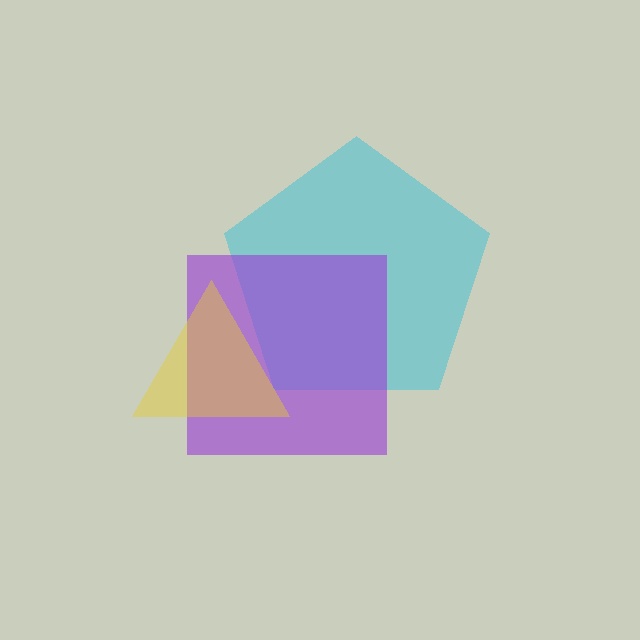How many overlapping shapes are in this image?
There are 3 overlapping shapes in the image.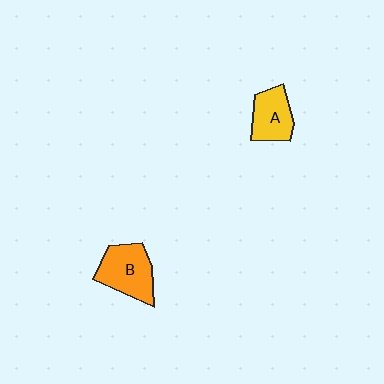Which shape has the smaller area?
Shape A (yellow).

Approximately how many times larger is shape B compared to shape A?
Approximately 1.3 times.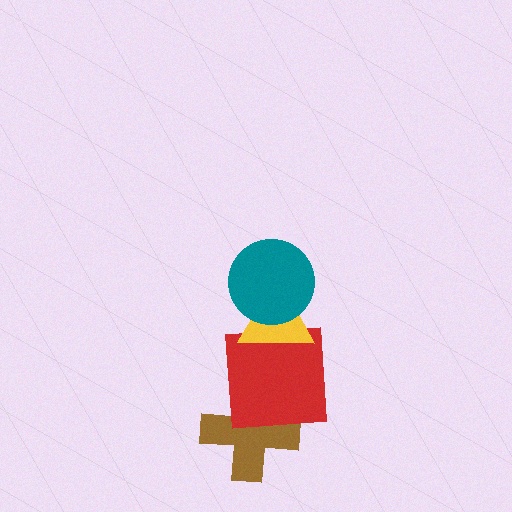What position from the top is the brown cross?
The brown cross is 4th from the top.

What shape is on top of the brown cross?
The red square is on top of the brown cross.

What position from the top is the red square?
The red square is 3rd from the top.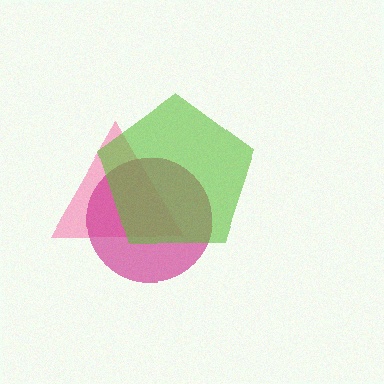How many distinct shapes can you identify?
There are 3 distinct shapes: a pink triangle, a magenta circle, a lime pentagon.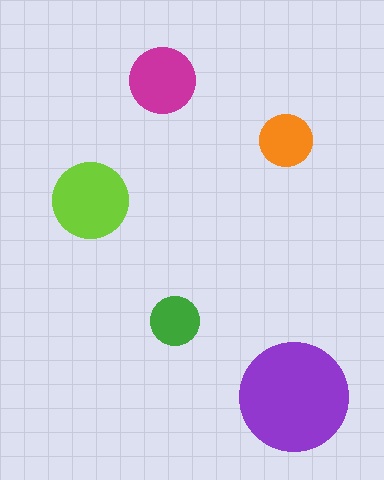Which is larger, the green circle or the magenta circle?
The magenta one.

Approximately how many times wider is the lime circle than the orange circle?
About 1.5 times wider.